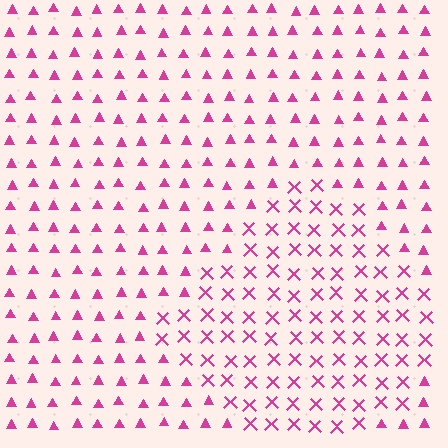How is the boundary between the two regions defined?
The boundary is defined by a change in element shape: X marks inside vs. triangles outside. All elements share the same color and spacing.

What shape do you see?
I see a diamond.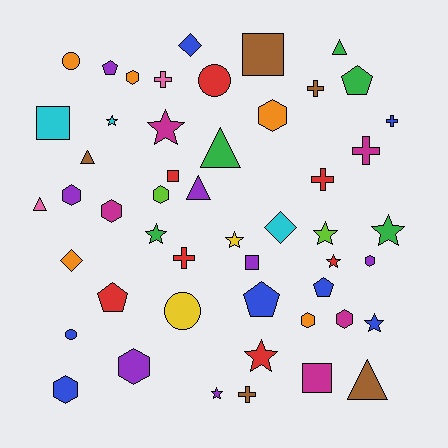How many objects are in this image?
There are 50 objects.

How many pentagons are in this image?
There are 5 pentagons.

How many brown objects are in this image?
There are 5 brown objects.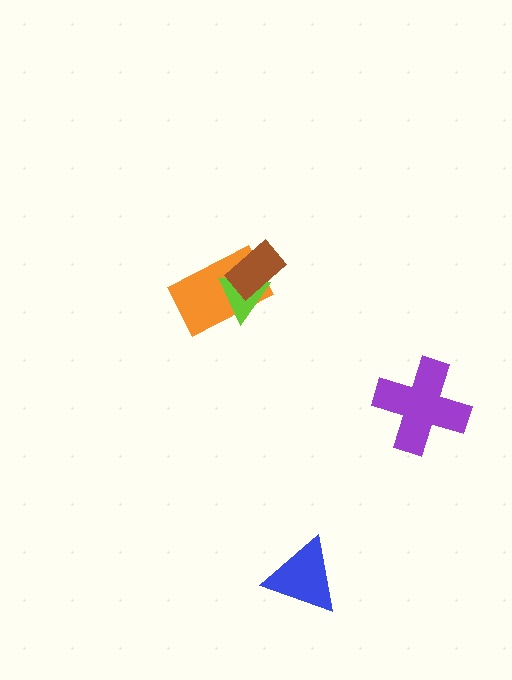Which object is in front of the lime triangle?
The brown rectangle is in front of the lime triangle.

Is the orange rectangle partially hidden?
Yes, it is partially covered by another shape.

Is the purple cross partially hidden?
No, no other shape covers it.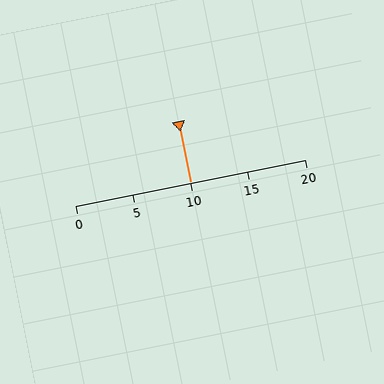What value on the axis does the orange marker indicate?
The marker indicates approximately 10.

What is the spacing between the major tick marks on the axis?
The major ticks are spaced 5 apart.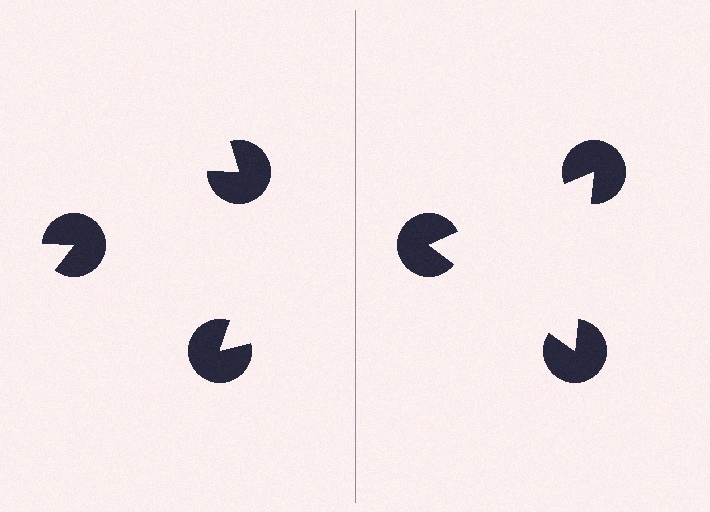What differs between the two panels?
The pac-man discs are positioned identically on both sides; only the wedge orientations differ. On the right they align to a triangle; on the left they are misaligned.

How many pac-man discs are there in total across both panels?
6 — 3 on each side.